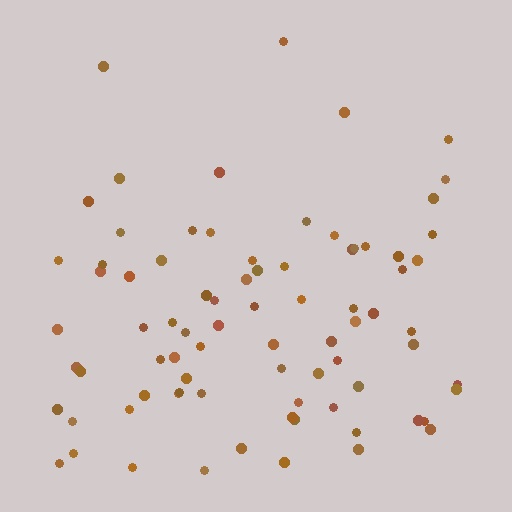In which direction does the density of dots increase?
From top to bottom, with the bottom side densest.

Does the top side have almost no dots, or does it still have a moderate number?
Still a moderate number, just noticeably fewer than the bottom.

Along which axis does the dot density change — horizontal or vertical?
Vertical.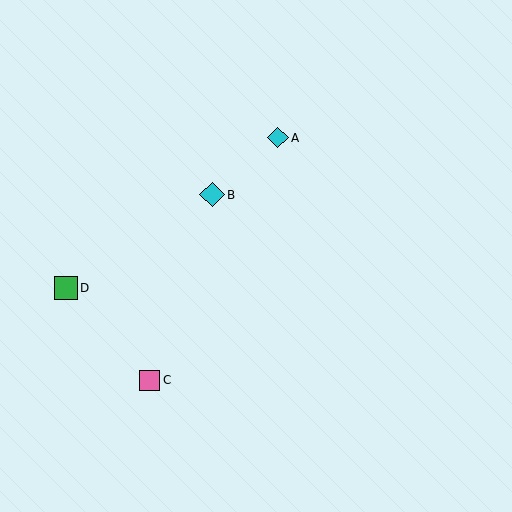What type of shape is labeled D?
Shape D is a green square.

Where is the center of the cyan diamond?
The center of the cyan diamond is at (278, 138).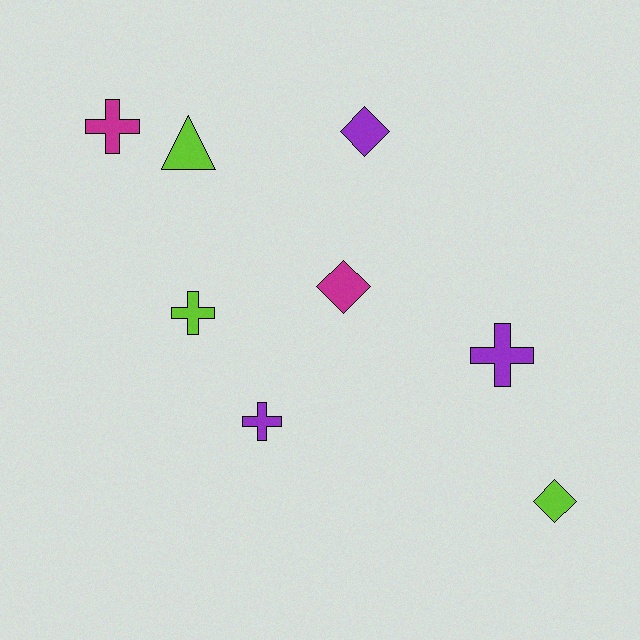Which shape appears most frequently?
Cross, with 4 objects.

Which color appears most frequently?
Purple, with 3 objects.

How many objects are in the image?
There are 8 objects.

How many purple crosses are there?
There are 2 purple crosses.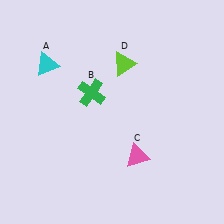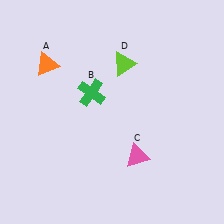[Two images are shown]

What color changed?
The triangle (A) changed from cyan in Image 1 to orange in Image 2.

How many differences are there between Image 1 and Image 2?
There is 1 difference between the two images.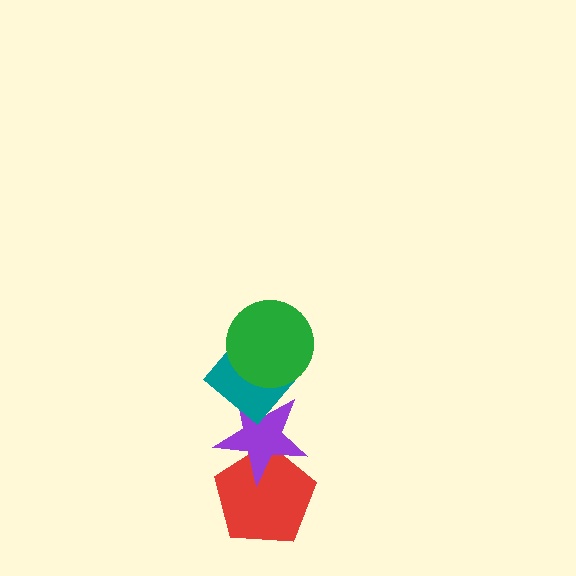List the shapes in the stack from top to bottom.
From top to bottom: the green circle, the teal diamond, the purple star, the red pentagon.